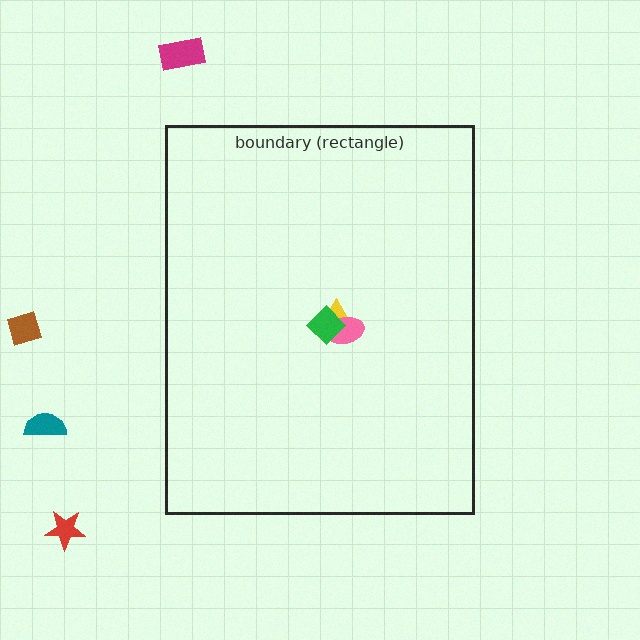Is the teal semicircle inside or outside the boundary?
Outside.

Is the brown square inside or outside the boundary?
Outside.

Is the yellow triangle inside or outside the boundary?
Inside.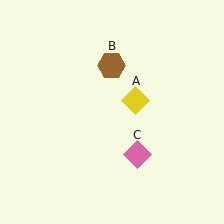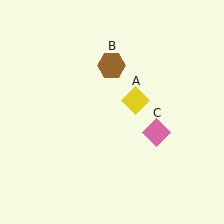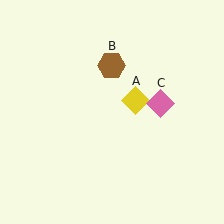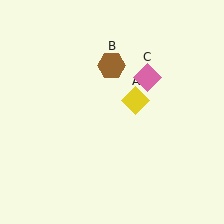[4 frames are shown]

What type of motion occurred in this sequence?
The pink diamond (object C) rotated counterclockwise around the center of the scene.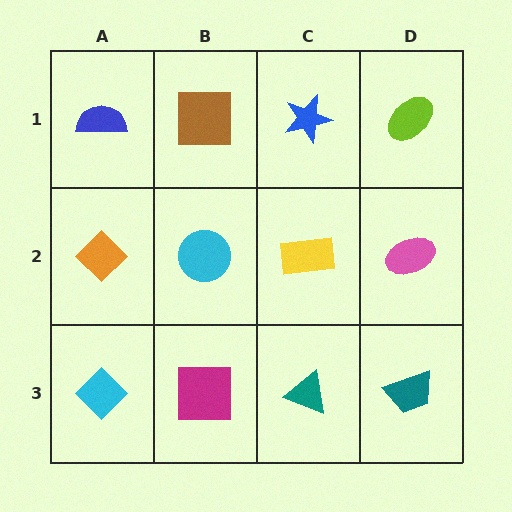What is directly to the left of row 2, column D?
A yellow rectangle.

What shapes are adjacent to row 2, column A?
A blue semicircle (row 1, column A), a cyan diamond (row 3, column A), a cyan circle (row 2, column B).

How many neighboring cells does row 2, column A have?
3.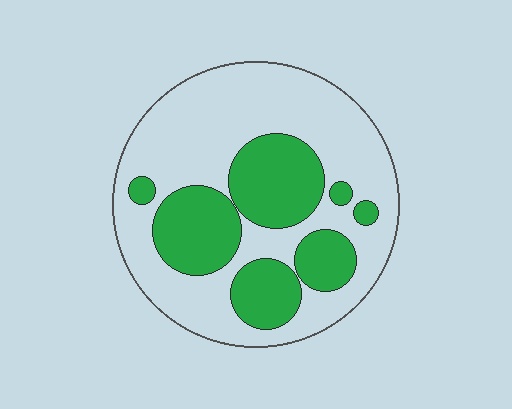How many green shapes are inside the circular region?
7.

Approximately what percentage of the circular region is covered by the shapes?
Approximately 35%.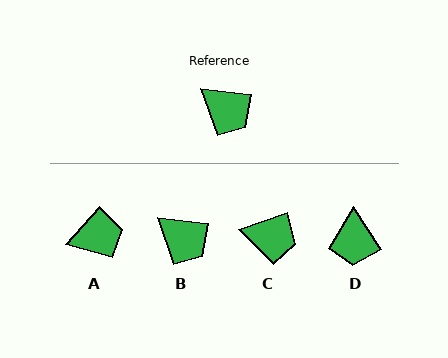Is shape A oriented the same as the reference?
No, it is off by about 55 degrees.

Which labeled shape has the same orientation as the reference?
B.